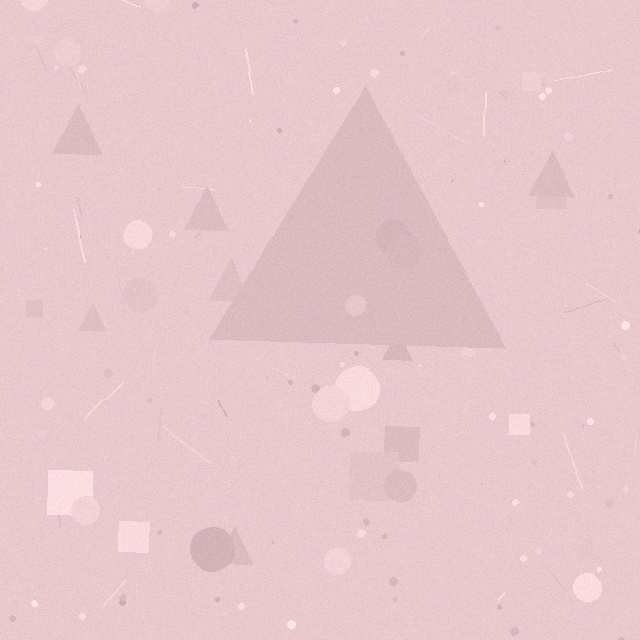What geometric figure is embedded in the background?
A triangle is embedded in the background.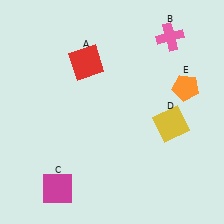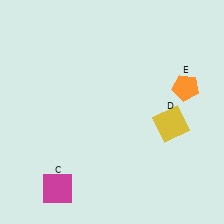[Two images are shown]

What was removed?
The red square (A), the pink cross (B) were removed in Image 2.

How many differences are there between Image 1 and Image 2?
There are 2 differences between the two images.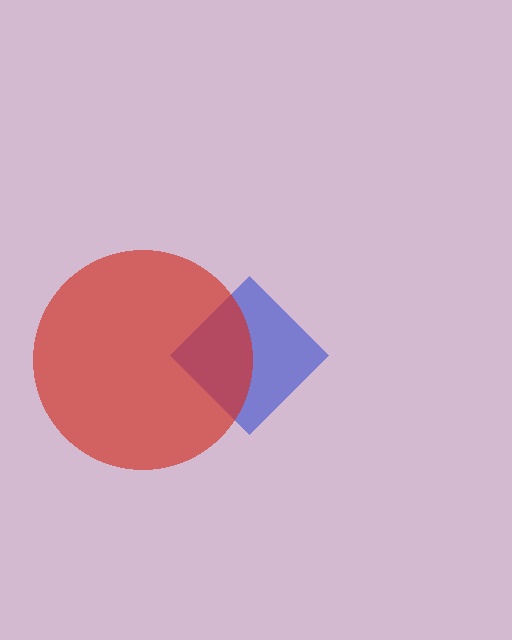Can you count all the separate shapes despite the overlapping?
Yes, there are 2 separate shapes.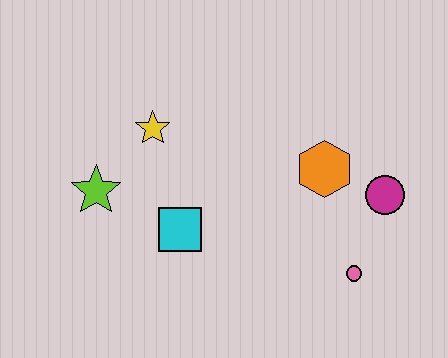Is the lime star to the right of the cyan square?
No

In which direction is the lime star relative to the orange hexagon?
The lime star is to the left of the orange hexagon.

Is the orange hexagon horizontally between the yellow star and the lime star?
No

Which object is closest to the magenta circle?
The orange hexagon is closest to the magenta circle.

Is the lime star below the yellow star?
Yes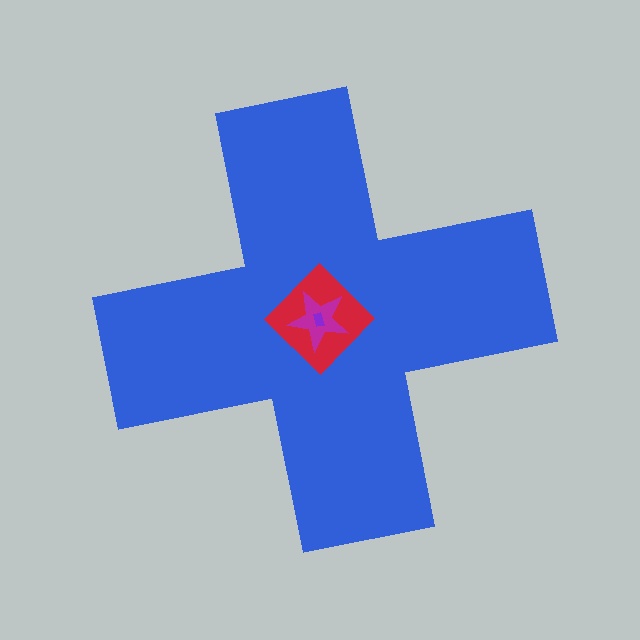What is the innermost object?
The purple rectangle.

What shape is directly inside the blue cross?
The red diamond.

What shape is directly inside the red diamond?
The magenta star.